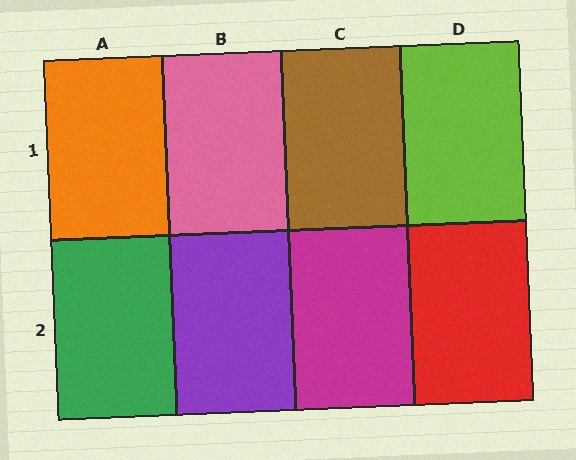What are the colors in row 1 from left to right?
Orange, pink, brown, lime.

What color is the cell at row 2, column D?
Red.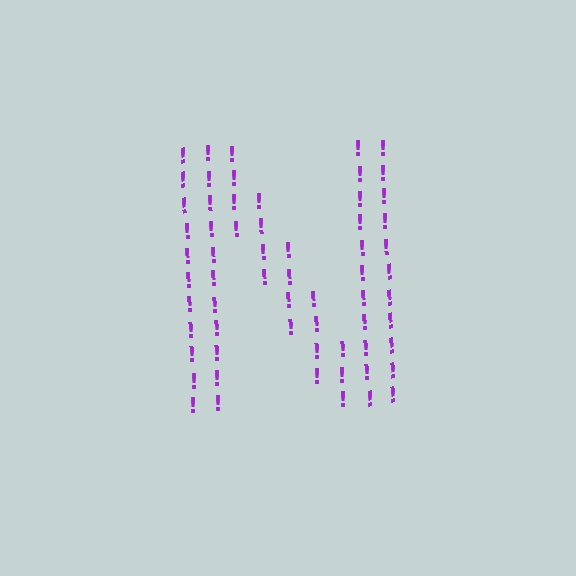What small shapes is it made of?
It is made of small exclamation marks.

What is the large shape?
The large shape is the letter N.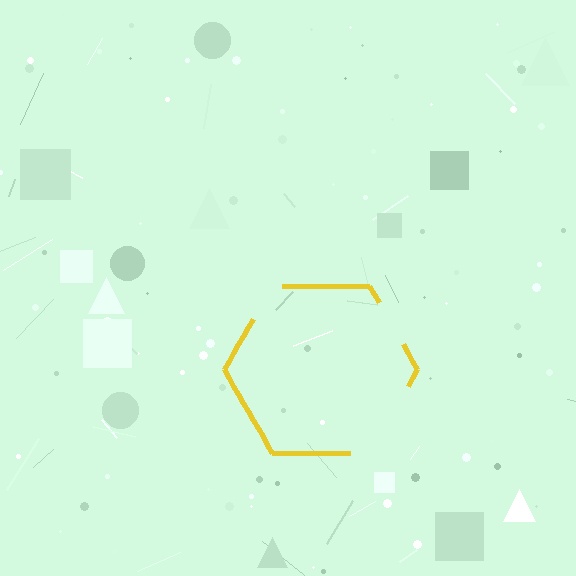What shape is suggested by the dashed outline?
The dashed outline suggests a hexagon.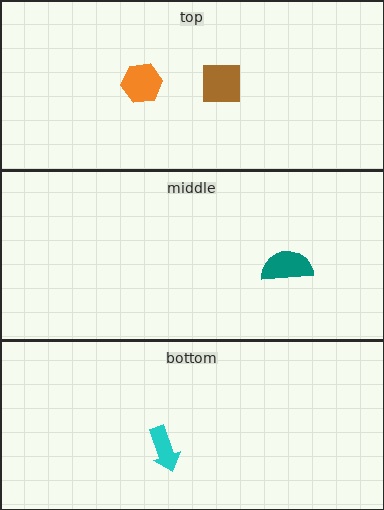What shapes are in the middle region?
The teal semicircle.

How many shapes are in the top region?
2.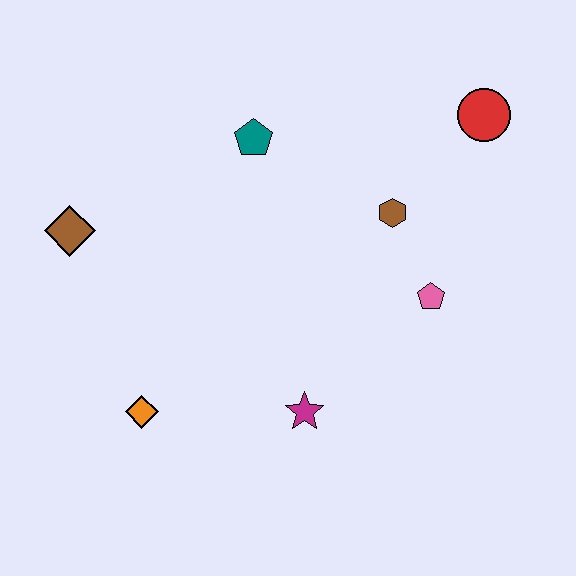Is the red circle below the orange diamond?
No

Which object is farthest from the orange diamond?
The red circle is farthest from the orange diamond.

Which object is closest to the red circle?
The brown hexagon is closest to the red circle.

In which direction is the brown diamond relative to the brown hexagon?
The brown diamond is to the left of the brown hexagon.